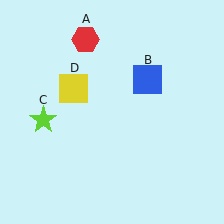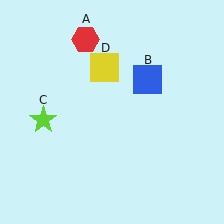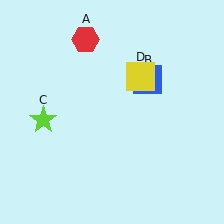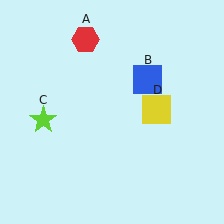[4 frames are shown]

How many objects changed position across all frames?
1 object changed position: yellow square (object D).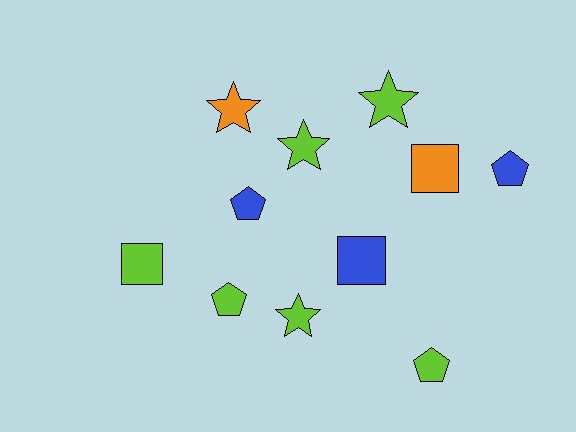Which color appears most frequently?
Lime, with 6 objects.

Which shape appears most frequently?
Star, with 4 objects.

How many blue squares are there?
There is 1 blue square.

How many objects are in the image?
There are 11 objects.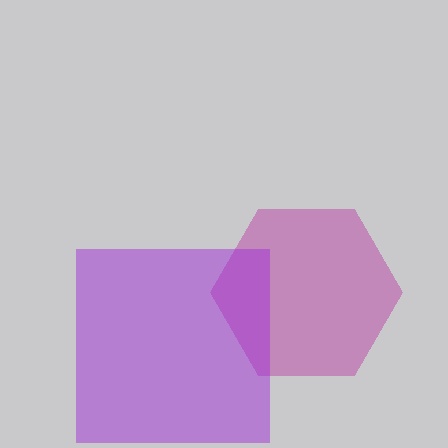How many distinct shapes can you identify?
There are 2 distinct shapes: a magenta hexagon, a purple square.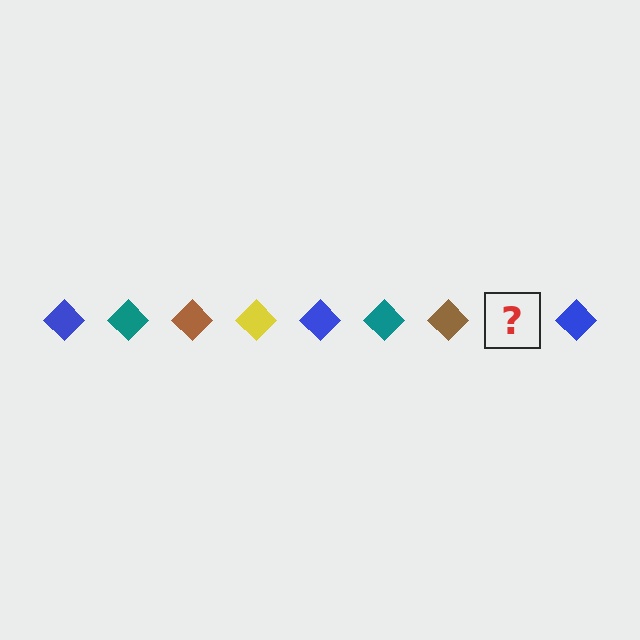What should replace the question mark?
The question mark should be replaced with a yellow diamond.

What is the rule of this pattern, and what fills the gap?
The rule is that the pattern cycles through blue, teal, brown, yellow diamonds. The gap should be filled with a yellow diamond.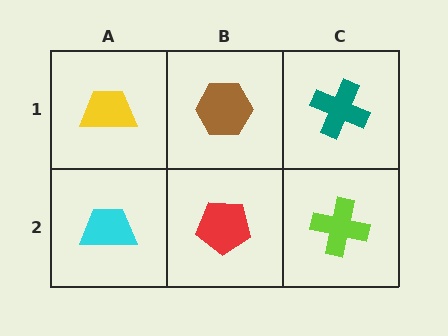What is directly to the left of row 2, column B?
A cyan trapezoid.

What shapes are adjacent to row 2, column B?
A brown hexagon (row 1, column B), a cyan trapezoid (row 2, column A), a lime cross (row 2, column C).